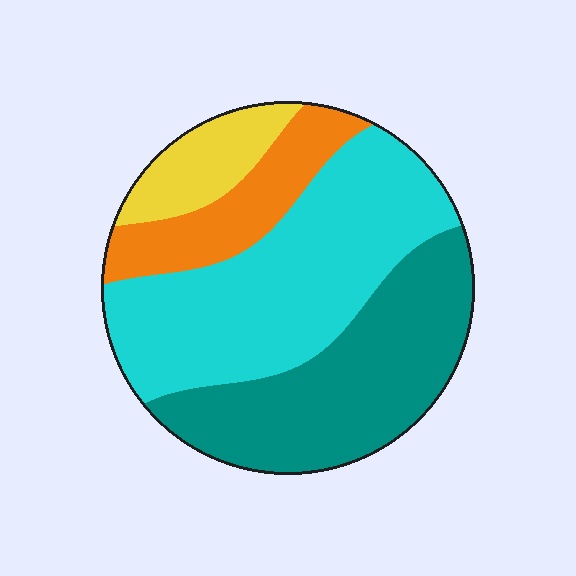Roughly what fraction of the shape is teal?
Teal covers around 35% of the shape.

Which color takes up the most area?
Cyan, at roughly 40%.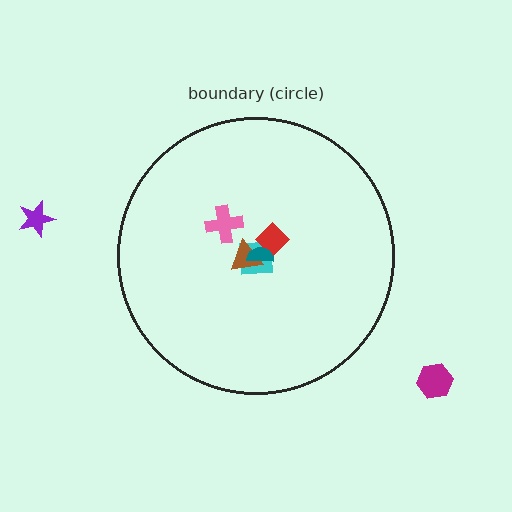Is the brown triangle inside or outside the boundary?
Inside.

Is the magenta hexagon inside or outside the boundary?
Outside.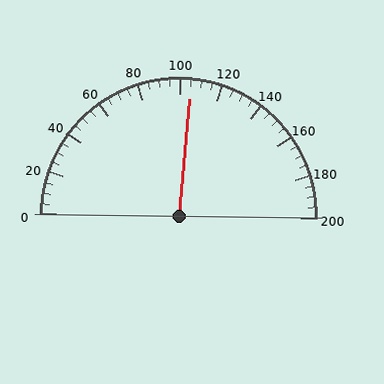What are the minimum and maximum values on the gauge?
The gauge ranges from 0 to 200.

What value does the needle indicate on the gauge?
The needle indicates approximately 105.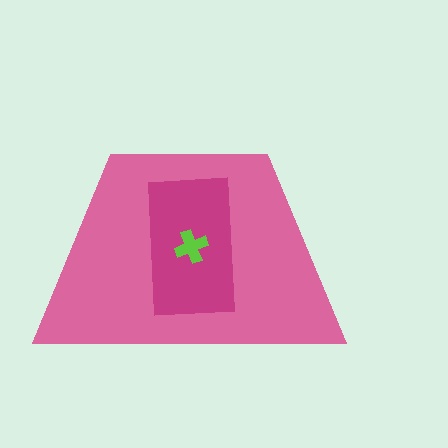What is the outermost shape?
The pink trapezoid.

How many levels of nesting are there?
3.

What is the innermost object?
The lime cross.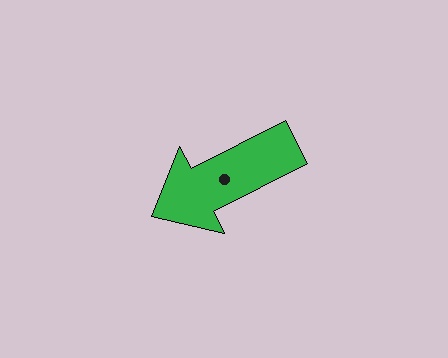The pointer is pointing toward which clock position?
Roughly 8 o'clock.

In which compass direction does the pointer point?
Southwest.